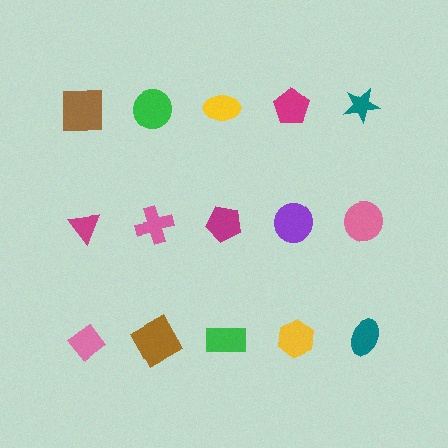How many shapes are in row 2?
5 shapes.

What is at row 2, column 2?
A pink cross.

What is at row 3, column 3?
A green rectangle.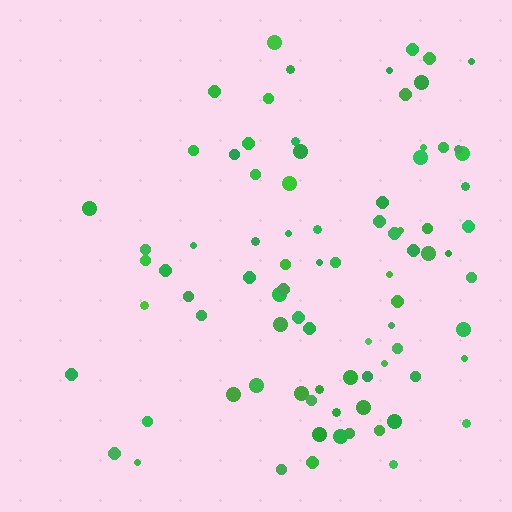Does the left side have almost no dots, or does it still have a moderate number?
Still a moderate number, just noticeably fewer than the right.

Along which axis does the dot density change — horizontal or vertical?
Horizontal.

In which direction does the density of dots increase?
From left to right, with the right side densest.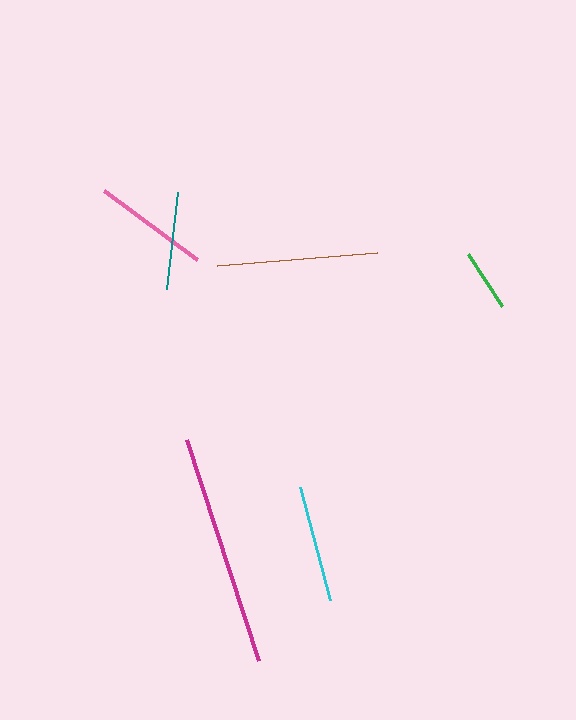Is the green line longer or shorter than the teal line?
The teal line is longer than the green line.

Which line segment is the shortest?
The green line is the shortest at approximately 62 pixels.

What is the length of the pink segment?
The pink segment is approximately 115 pixels long.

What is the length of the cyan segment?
The cyan segment is approximately 117 pixels long.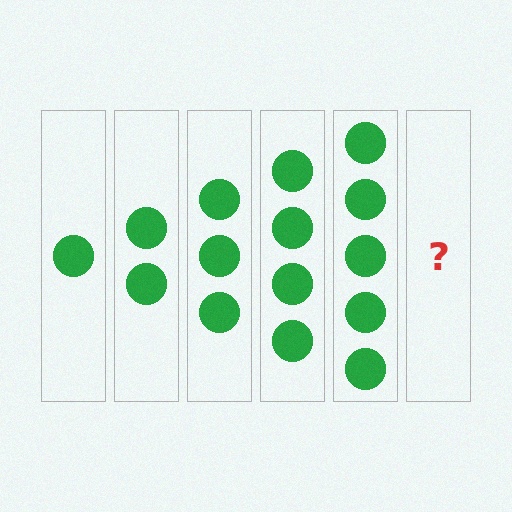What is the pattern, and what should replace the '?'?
The pattern is that each step adds one more circle. The '?' should be 6 circles.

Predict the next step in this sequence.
The next step is 6 circles.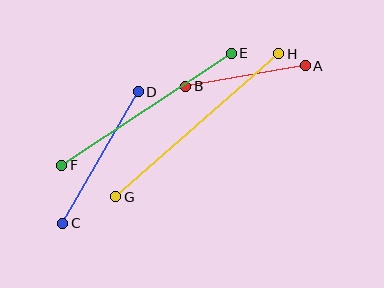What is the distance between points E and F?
The distance is approximately 203 pixels.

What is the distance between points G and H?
The distance is approximately 217 pixels.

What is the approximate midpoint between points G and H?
The midpoint is at approximately (197, 125) pixels.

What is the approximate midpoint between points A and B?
The midpoint is at approximately (245, 76) pixels.